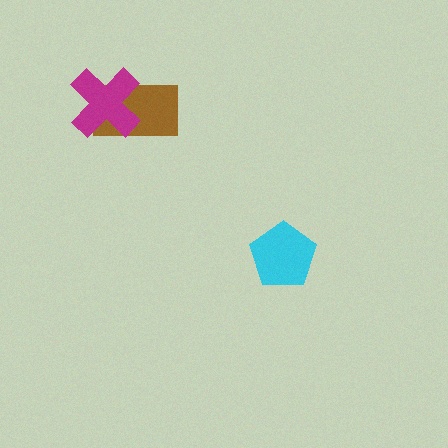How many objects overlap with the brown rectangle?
1 object overlaps with the brown rectangle.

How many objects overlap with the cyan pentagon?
0 objects overlap with the cyan pentagon.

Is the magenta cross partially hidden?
No, no other shape covers it.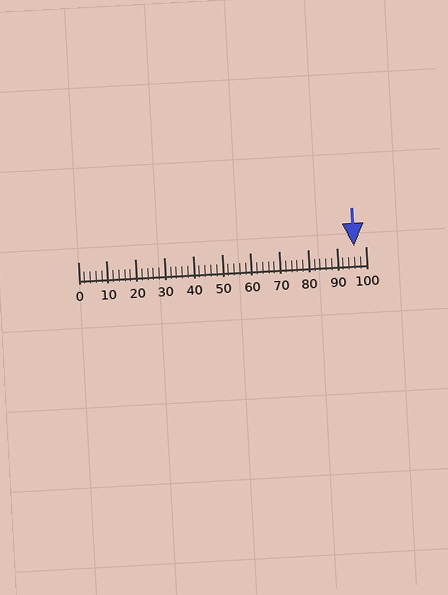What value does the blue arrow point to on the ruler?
The blue arrow points to approximately 96.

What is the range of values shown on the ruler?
The ruler shows values from 0 to 100.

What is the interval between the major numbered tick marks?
The major tick marks are spaced 10 units apart.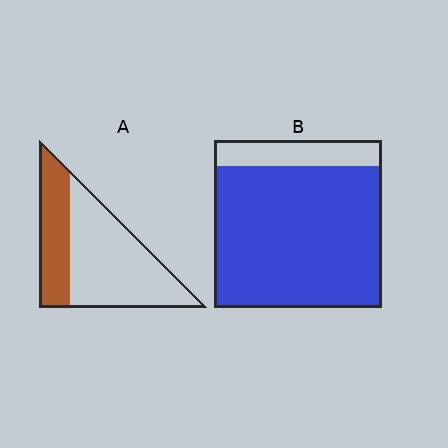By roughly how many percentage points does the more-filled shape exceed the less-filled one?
By roughly 50 percentage points (B over A).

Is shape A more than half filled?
No.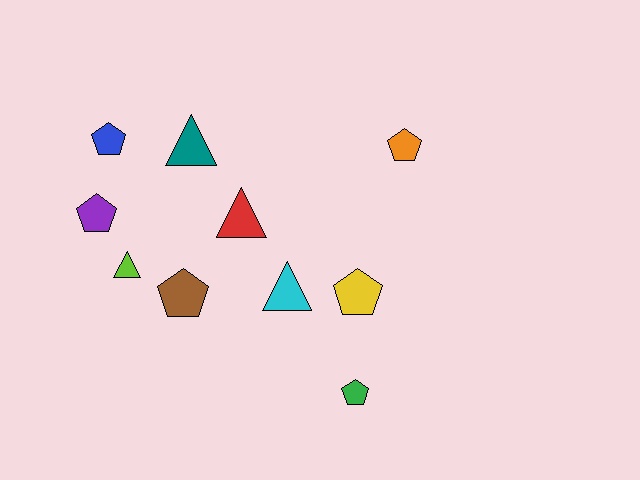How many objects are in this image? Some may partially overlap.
There are 10 objects.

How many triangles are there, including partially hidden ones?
There are 4 triangles.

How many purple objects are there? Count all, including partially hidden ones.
There is 1 purple object.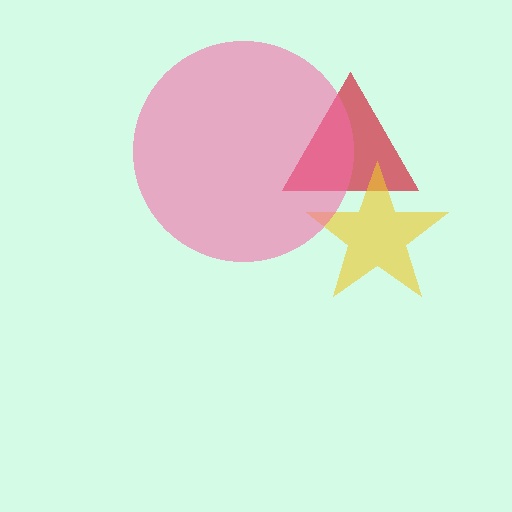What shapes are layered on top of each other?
The layered shapes are: a red triangle, a yellow star, a pink circle.